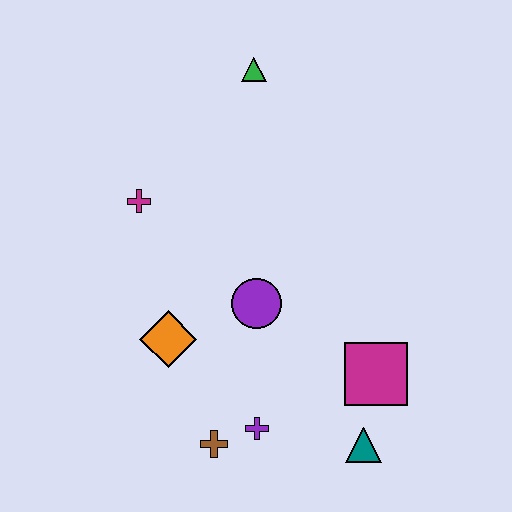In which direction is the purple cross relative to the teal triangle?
The purple cross is to the left of the teal triangle.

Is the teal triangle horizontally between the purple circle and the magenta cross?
No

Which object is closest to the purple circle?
The orange diamond is closest to the purple circle.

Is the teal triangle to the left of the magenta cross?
No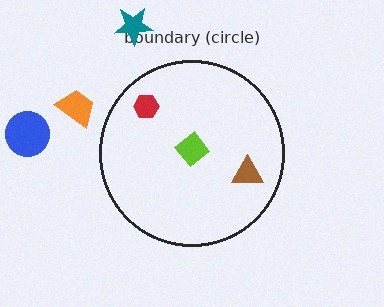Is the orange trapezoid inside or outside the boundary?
Outside.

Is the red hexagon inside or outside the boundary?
Inside.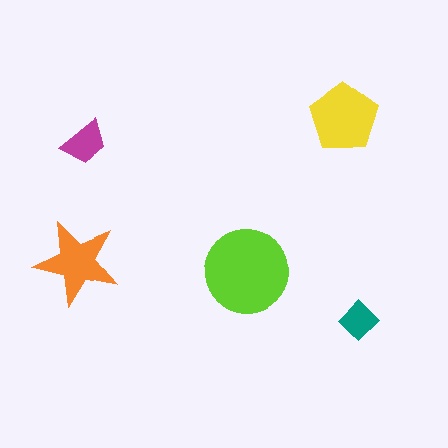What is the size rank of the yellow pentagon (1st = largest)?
2nd.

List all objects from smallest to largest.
The teal diamond, the magenta trapezoid, the orange star, the yellow pentagon, the lime circle.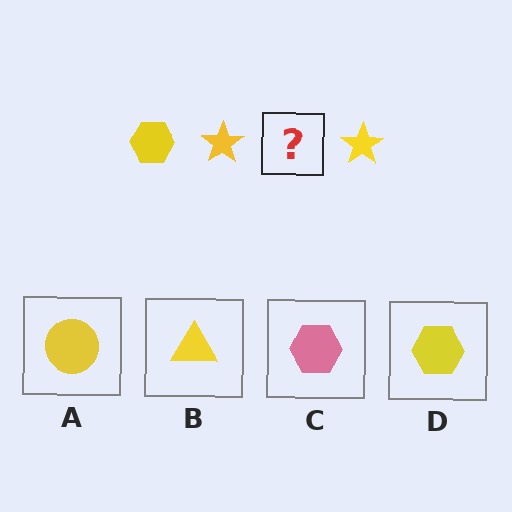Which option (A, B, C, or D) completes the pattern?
D.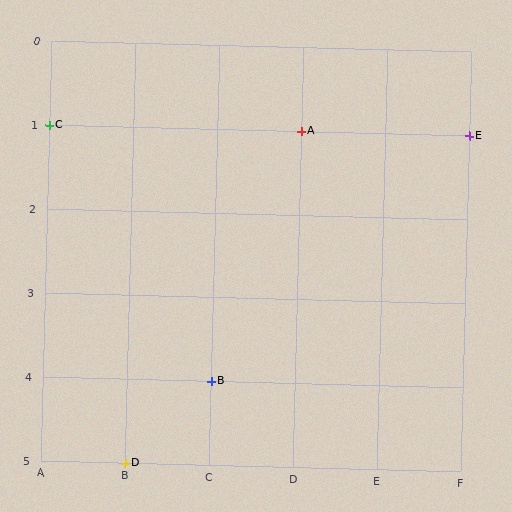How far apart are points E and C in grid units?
Points E and C are 5 columns apart.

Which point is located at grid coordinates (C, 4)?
Point B is at (C, 4).